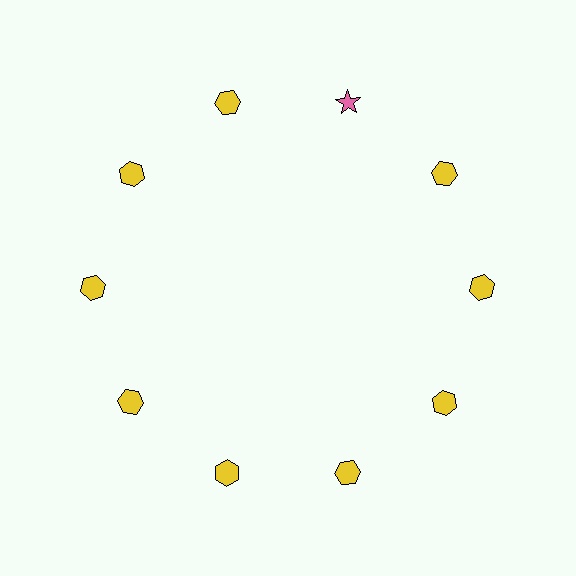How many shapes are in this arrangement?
There are 10 shapes arranged in a ring pattern.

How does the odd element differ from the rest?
It differs in both color (pink instead of yellow) and shape (star instead of hexagon).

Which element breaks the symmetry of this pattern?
The pink star at roughly the 1 o'clock position breaks the symmetry. All other shapes are yellow hexagons.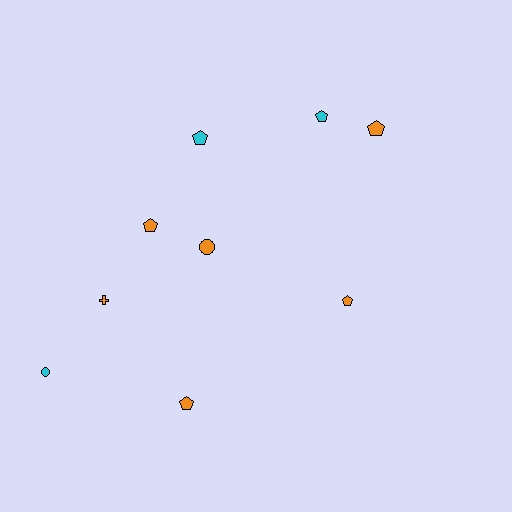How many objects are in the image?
There are 9 objects.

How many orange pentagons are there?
There are 4 orange pentagons.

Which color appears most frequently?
Orange, with 6 objects.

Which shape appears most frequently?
Pentagon, with 6 objects.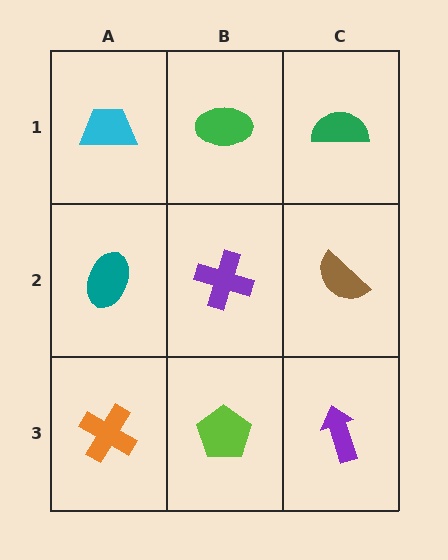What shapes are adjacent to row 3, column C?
A brown semicircle (row 2, column C), a lime pentagon (row 3, column B).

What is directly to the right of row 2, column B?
A brown semicircle.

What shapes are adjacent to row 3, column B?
A purple cross (row 2, column B), an orange cross (row 3, column A), a purple arrow (row 3, column C).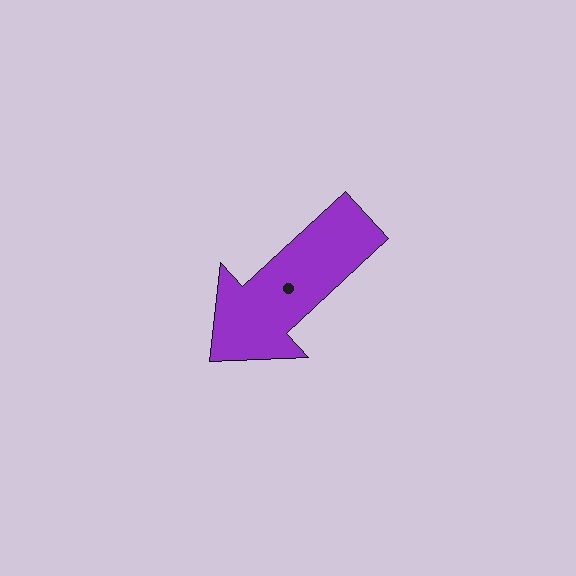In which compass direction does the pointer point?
Southwest.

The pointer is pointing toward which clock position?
Roughly 8 o'clock.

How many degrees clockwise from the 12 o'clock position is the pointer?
Approximately 227 degrees.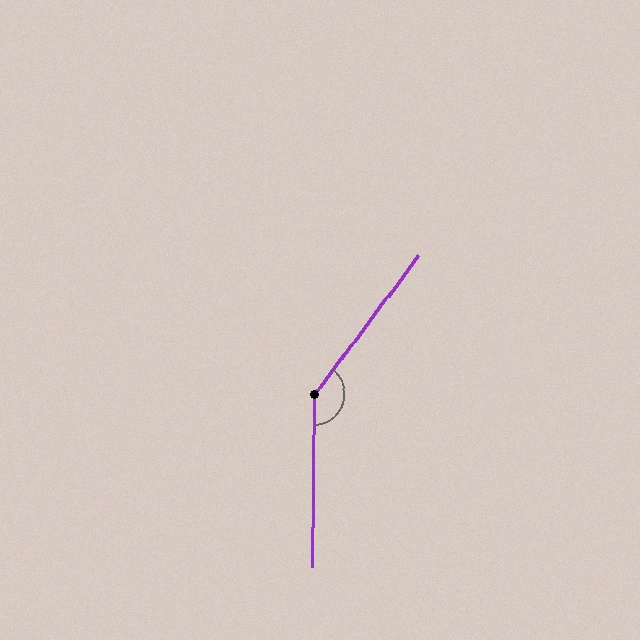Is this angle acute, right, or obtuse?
It is obtuse.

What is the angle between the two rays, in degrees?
Approximately 144 degrees.